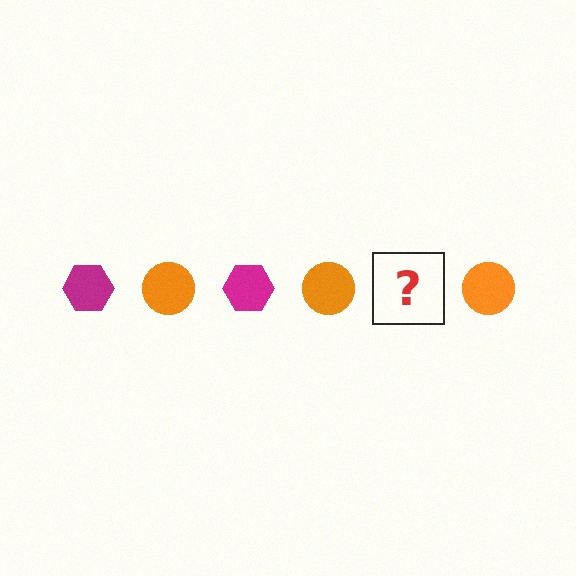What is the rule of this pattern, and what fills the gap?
The rule is that the pattern alternates between magenta hexagon and orange circle. The gap should be filled with a magenta hexagon.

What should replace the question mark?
The question mark should be replaced with a magenta hexagon.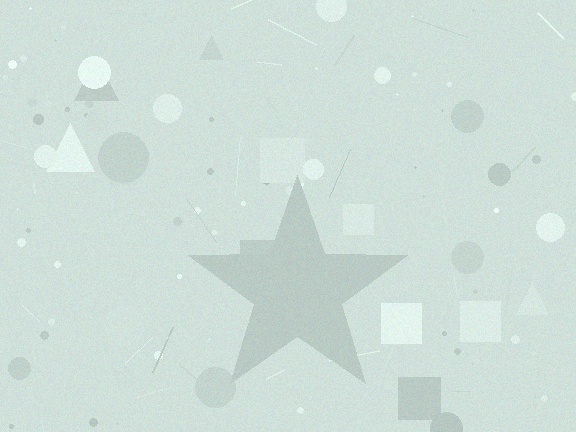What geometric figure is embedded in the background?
A star is embedded in the background.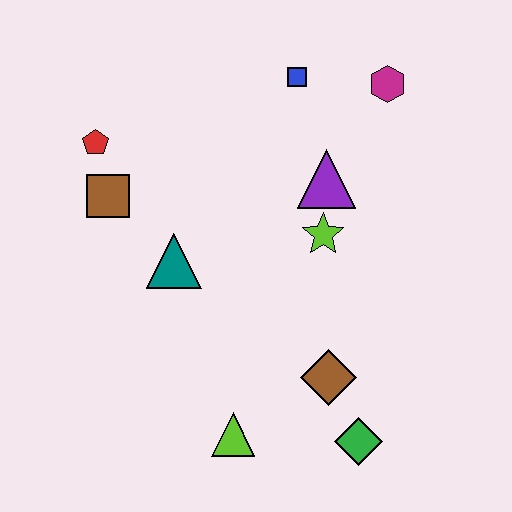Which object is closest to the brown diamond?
The green diamond is closest to the brown diamond.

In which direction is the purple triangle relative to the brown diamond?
The purple triangle is above the brown diamond.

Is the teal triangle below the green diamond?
No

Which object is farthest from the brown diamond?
The red pentagon is farthest from the brown diamond.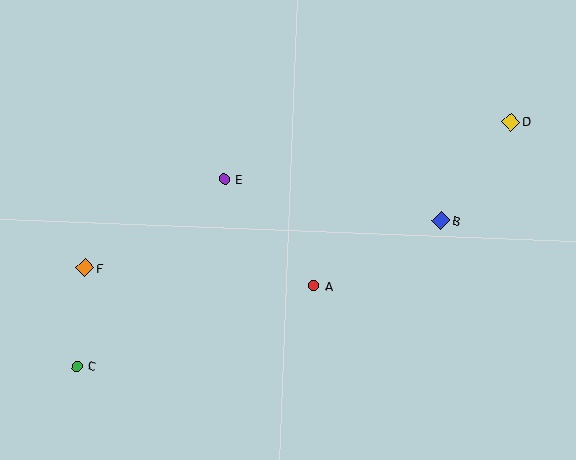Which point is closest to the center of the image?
Point A at (313, 286) is closest to the center.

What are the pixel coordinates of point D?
Point D is at (511, 122).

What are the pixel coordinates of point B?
Point B is at (441, 220).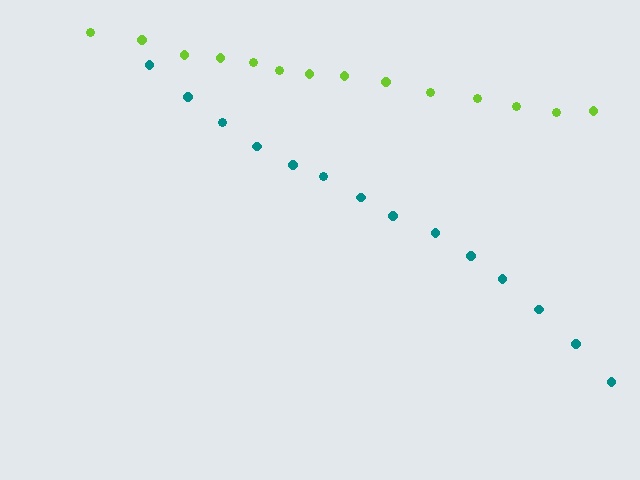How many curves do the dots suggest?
There are 2 distinct paths.